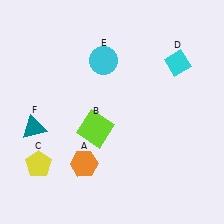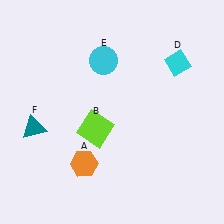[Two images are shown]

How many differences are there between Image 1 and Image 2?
There is 1 difference between the two images.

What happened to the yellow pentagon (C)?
The yellow pentagon (C) was removed in Image 2. It was in the bottom-left area of Image 1.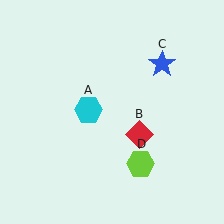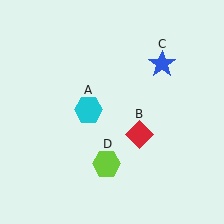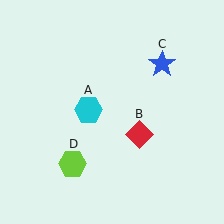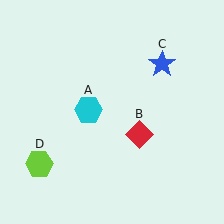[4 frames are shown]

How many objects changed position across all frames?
1 object changed position: lime hexagon (object D).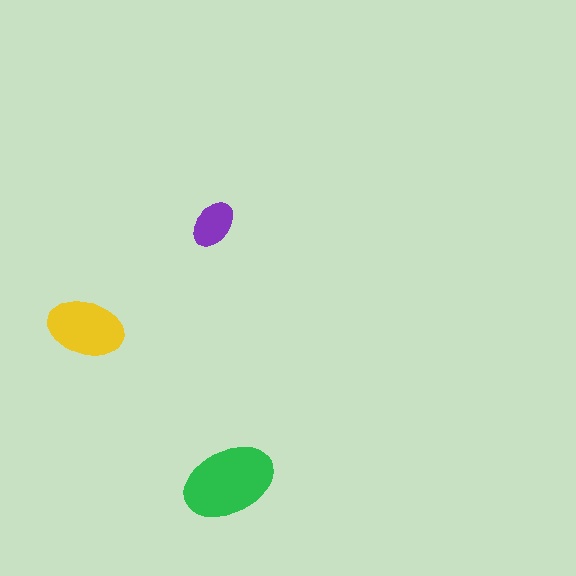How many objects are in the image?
There are 3 objects in the image.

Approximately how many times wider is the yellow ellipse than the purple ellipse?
About 1.5 times wider.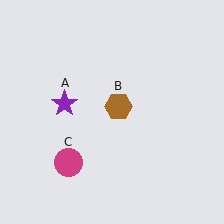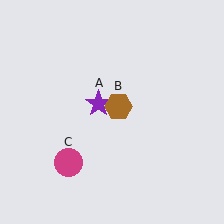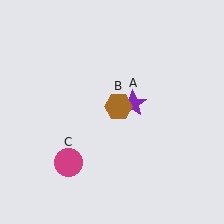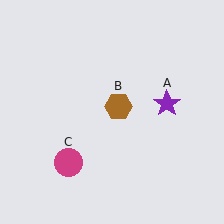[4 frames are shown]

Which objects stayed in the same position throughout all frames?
Brown hexagon (object B) and magenta circle (object C) remained stationary.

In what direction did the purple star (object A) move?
The purple star (object A) moved right.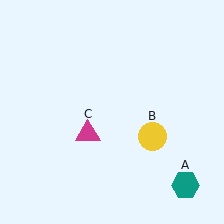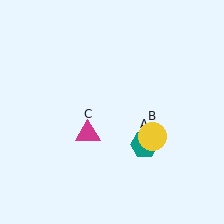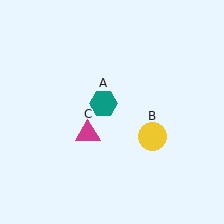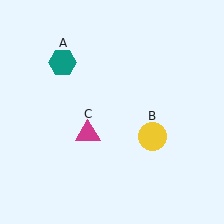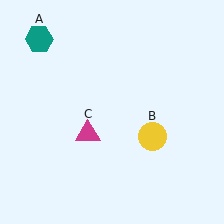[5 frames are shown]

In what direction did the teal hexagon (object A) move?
The teal hexagon (object A) moved up and to the left.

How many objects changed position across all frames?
1 object changed position: teal hexagon (object A).